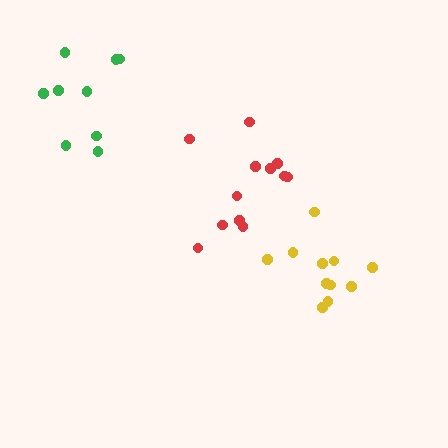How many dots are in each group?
Group 1: 11 dots, Group 2: 12 dots, Group 3: 9 dots (32 total).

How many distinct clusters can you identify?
There are 3 distinct clusters.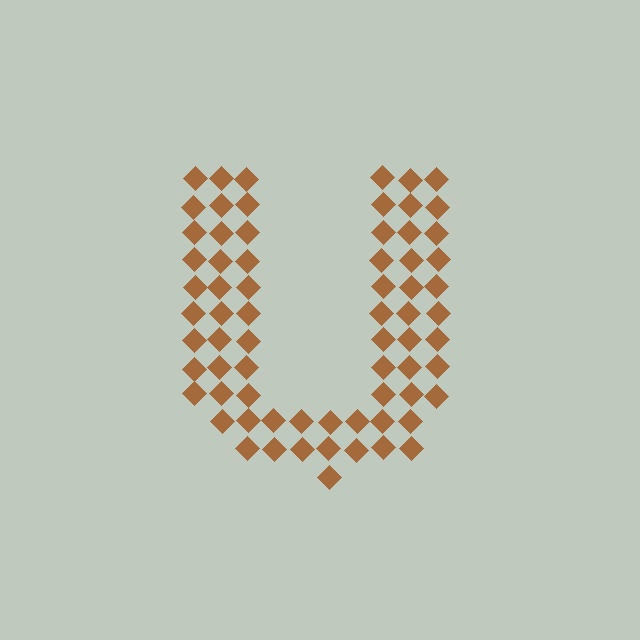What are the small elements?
The small elements are diamonds.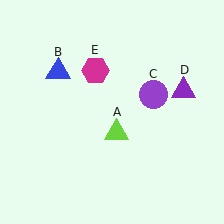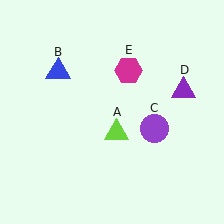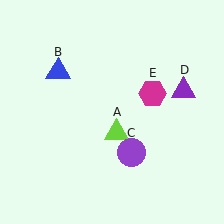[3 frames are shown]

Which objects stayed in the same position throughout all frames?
Lime triangle (object A) and blue triangle (object B) and purple triangle (object D) remained stationary.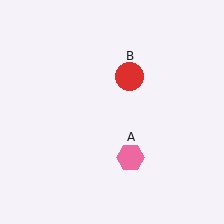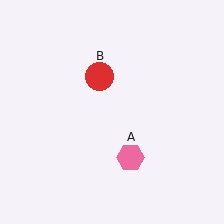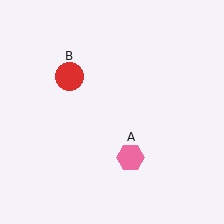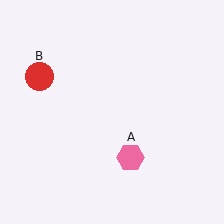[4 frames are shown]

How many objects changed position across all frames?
1 object changed position: red circle (object B).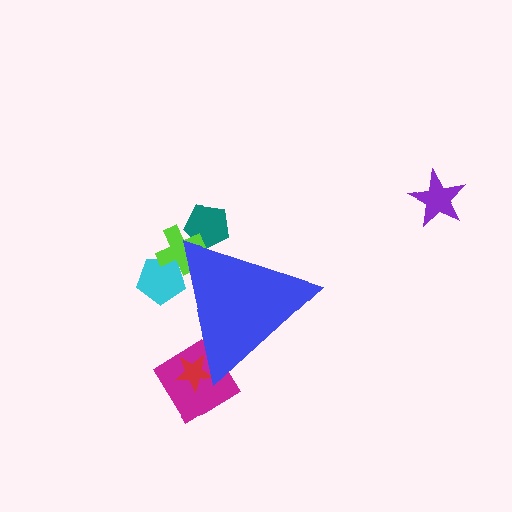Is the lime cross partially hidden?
Yes, the lime cross is partially hidden behind the blue triangle.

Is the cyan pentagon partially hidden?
Yes, the cyan pentagon is partially hidden behind the blue triangle.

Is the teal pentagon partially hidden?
Yes, the teal pentagon is partially hidden behind the blue triangle.